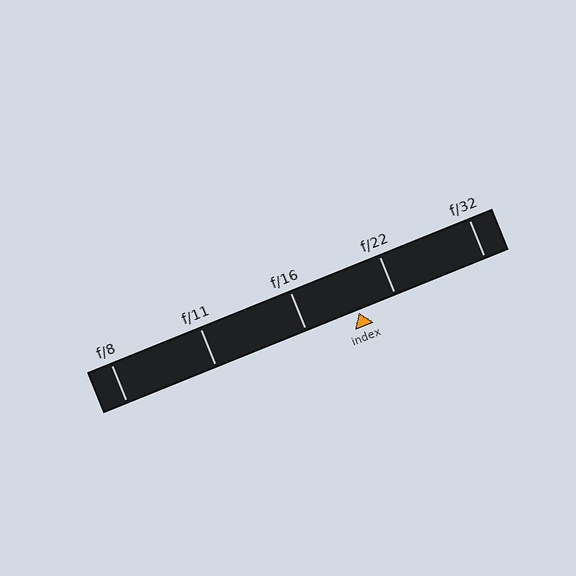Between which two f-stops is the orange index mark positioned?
The index mark is between f/16 and f/22.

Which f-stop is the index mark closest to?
The index mark is closest to f/22.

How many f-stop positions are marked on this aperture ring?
There are 5 f-stop positions marked.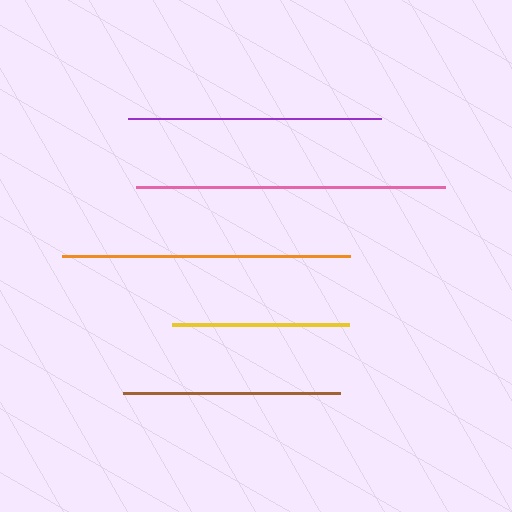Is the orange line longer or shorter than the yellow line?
The orange line is longer than the yellow line.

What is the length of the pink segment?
The pink segment is approximately 309 pixels long.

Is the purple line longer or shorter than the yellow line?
The purple line is longer than the yellow line.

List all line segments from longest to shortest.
From longest to shortest: pink, orange, purple, brown, yellow.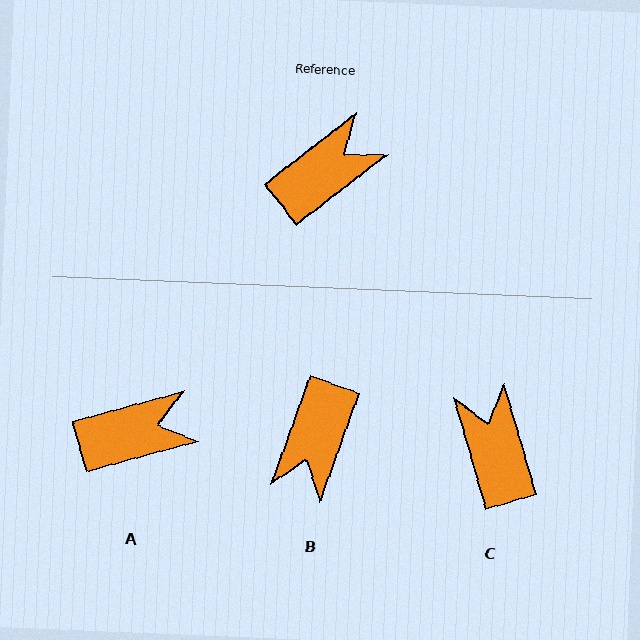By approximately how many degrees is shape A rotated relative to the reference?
Approximately 23 degrees clockwise.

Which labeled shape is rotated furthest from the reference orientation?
B, about 148 degrees away.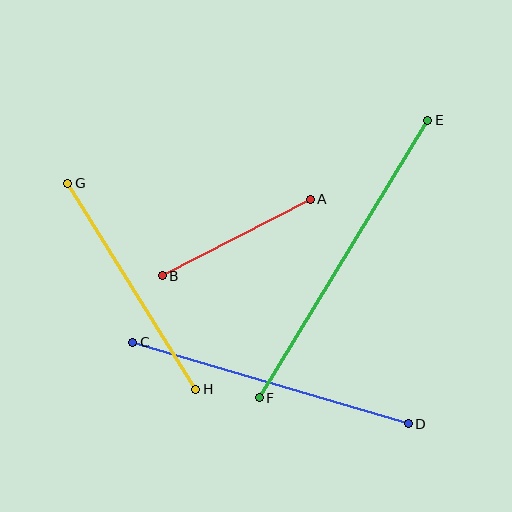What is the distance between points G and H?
The distance is approximately 243 pixels.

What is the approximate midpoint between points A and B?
The midpoint is at approximately (236, 238) pixels.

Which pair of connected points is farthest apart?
Points E and F are farthest apart.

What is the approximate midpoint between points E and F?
The midpoint is at approximately (344, 259) pixels.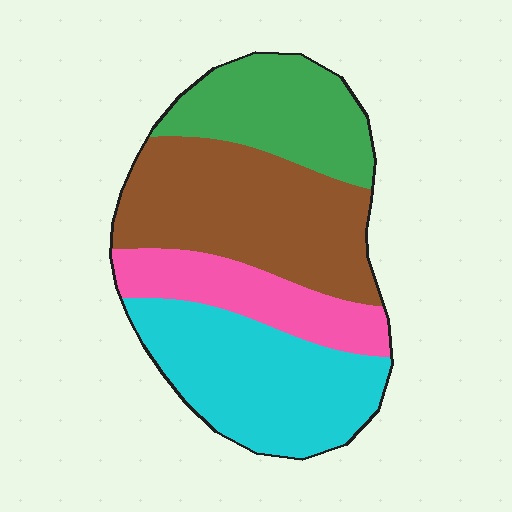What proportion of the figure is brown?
Brown covers about 35% of the figure.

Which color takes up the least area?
Pink, at roughly 15%.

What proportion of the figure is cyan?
Cyan takes up about one third (1/3) of the figure.